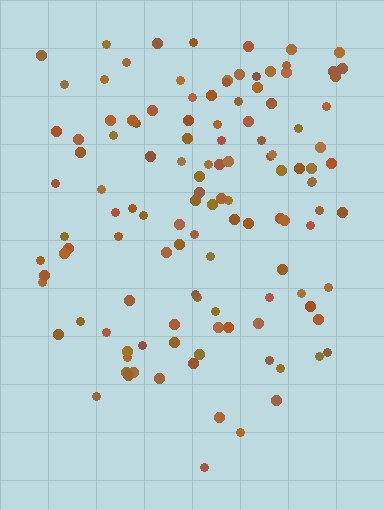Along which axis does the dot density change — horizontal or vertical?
Vertical.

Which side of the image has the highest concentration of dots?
The top.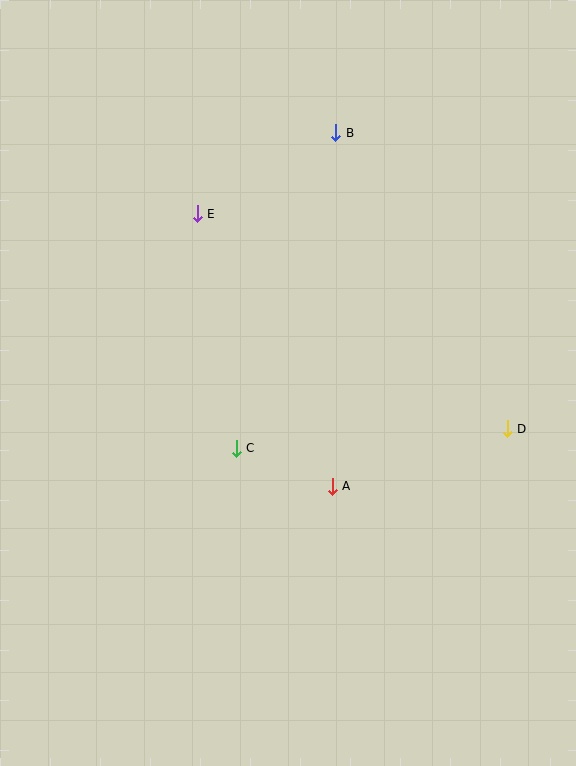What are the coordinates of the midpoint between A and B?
The midpoint between A and B is at (334, 309).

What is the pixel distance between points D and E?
The distance between D and E is 377 pixels.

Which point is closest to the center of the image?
Point C at (236, 448) is closest to the center.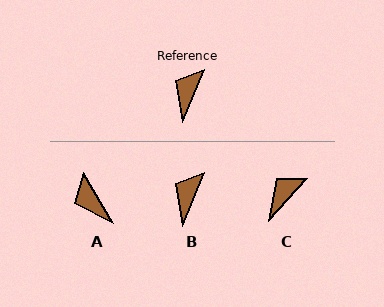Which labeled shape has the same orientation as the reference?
B.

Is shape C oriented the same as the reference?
No, it is off by about 20 degrees.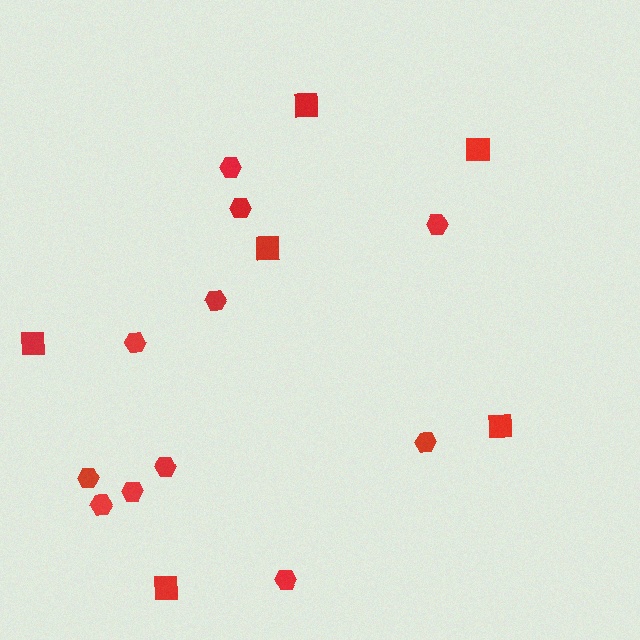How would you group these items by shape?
There are 2 groups: one group of squares (6) and one group of hexagons (11).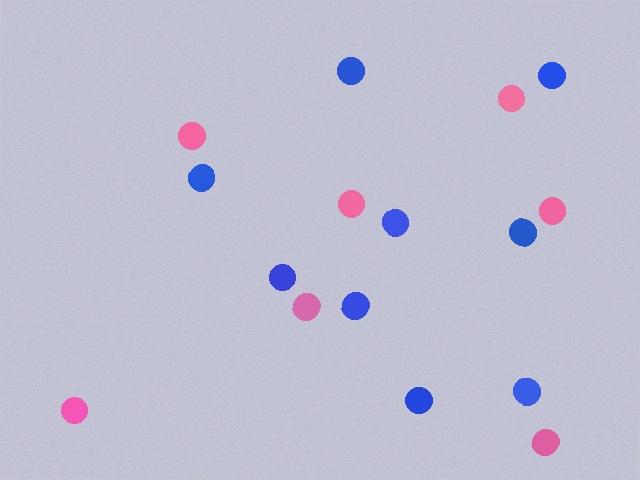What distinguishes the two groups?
There are 2 groups: one group of pink circles (7) and one group of blue circles (9).